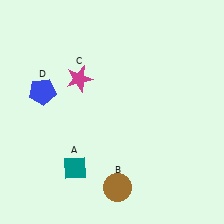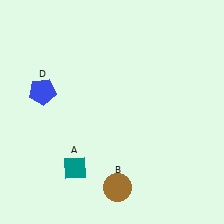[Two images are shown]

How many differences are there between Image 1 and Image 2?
There is 1 difference between the two images.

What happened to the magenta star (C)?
The magenta star (C) was removed in Image 2. It was in the top-left area of Image 1.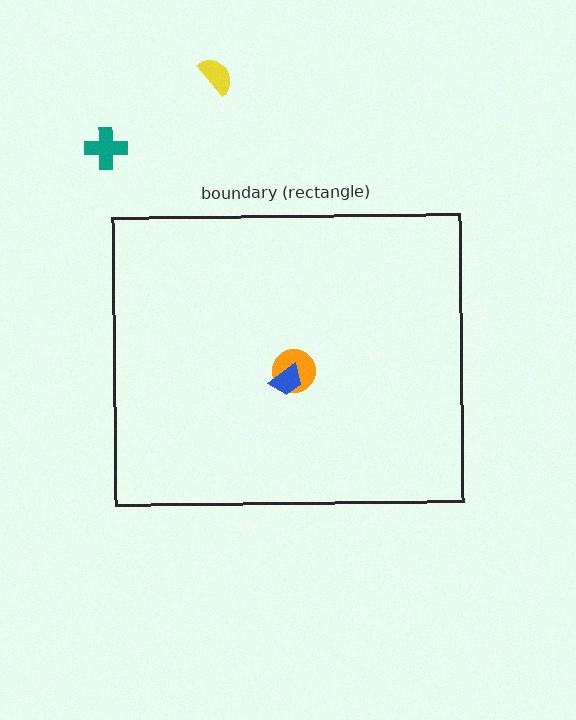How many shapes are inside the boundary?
2 inside, 2 outside.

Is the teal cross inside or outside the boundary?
Outside.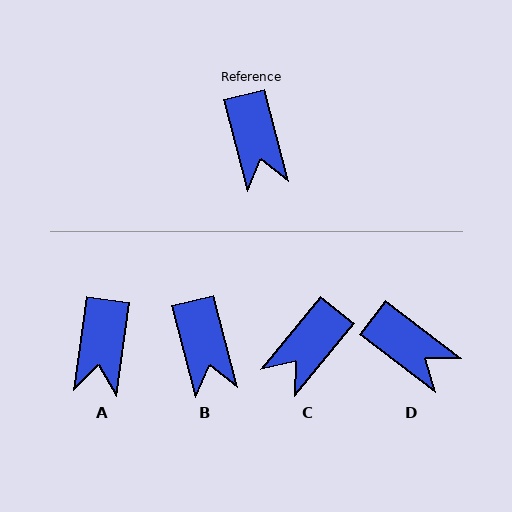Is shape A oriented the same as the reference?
No, it is off by about 22 degrees.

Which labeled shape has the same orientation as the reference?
B.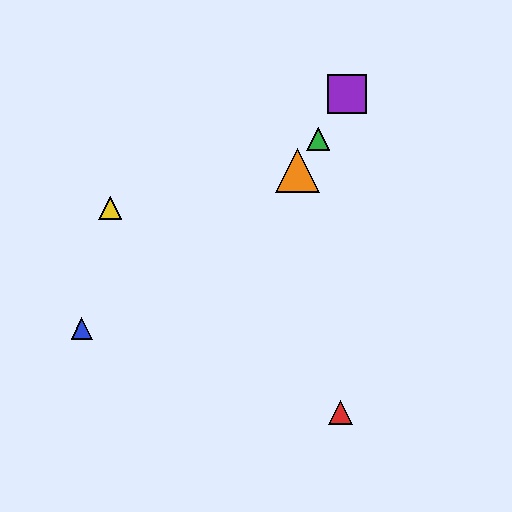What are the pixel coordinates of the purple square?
The purple square is at (347, 94).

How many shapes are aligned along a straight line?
3 shapes (the green triangle, the purple square, the orange triangle) are aligned along a straight line.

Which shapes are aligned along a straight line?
The green triangle, the purple square, the orange triangle are aligned along a straight line.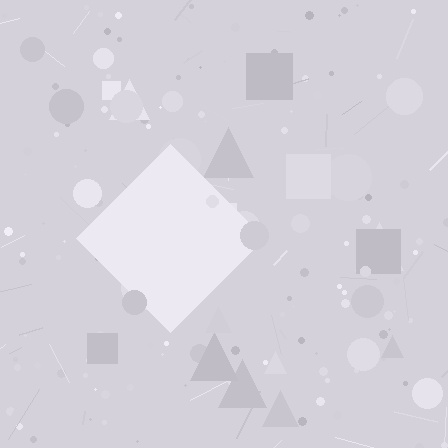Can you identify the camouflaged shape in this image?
The camouflaged shape is a diamond.